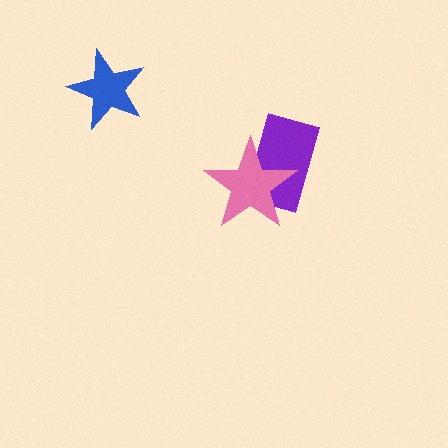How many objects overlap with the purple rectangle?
1 object overlaps with the purple rectangle.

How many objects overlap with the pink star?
1 object overlaps with the pink star.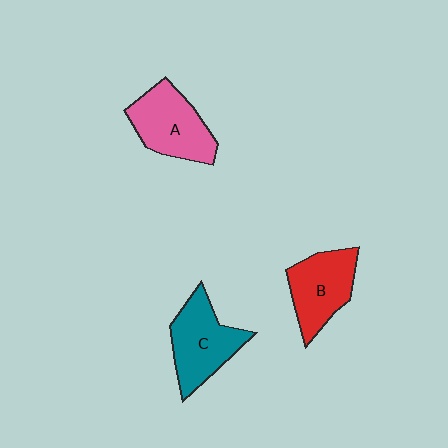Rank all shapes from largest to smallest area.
From largest to smallest: A (pink), C (teal), B (red).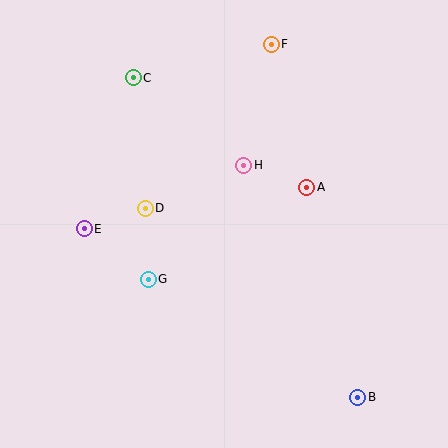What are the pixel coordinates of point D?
Point D is at (145, 208).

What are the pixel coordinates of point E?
Point E is at (84, 229).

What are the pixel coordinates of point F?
Point F is at (271, 44).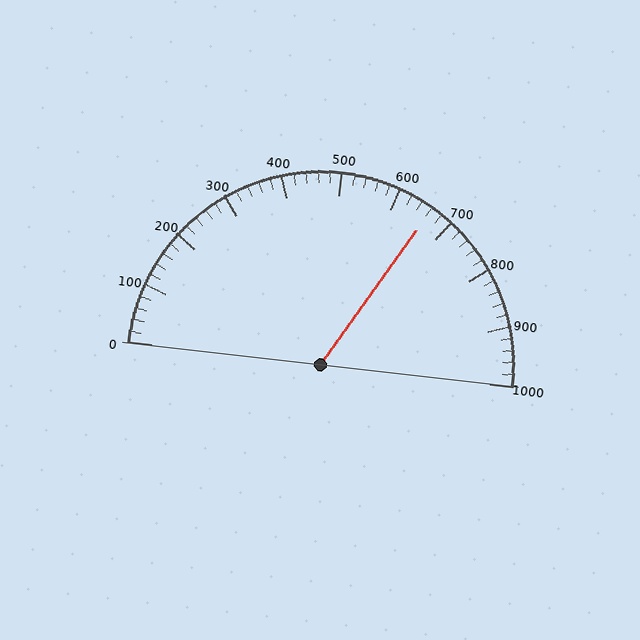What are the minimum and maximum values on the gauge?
The gauge ranges from 0 to 1000.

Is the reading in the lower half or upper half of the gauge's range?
The reading is in the upper half of the range (0 to 1000).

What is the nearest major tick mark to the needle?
The nearest major tick mark is 700.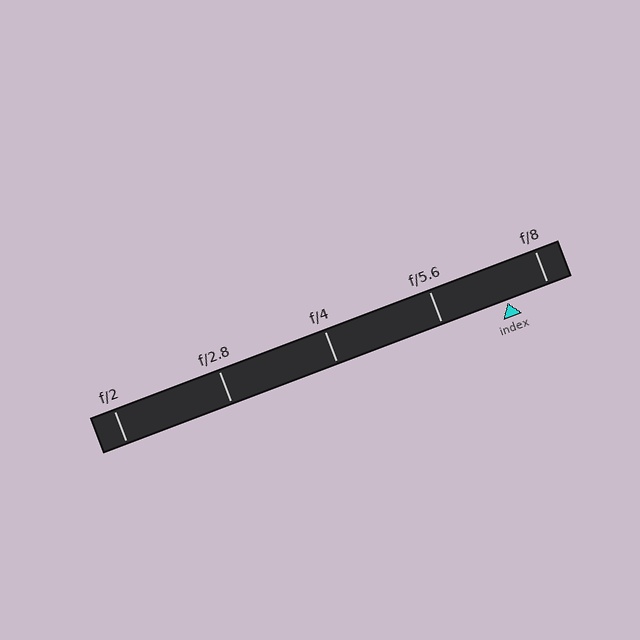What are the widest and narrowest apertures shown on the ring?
The widest aperture shown is f/2 and the narrowest is f/8.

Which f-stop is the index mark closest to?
The index mark is closest to f/8.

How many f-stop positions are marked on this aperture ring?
There are 5 f-stop positions marked.